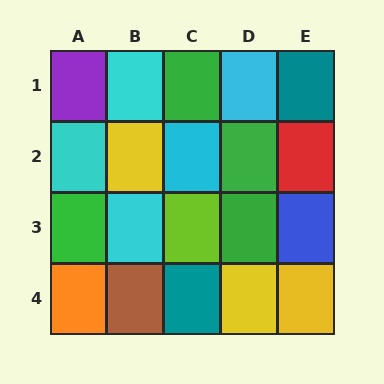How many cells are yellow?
3 cells are yellow.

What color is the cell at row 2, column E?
Red.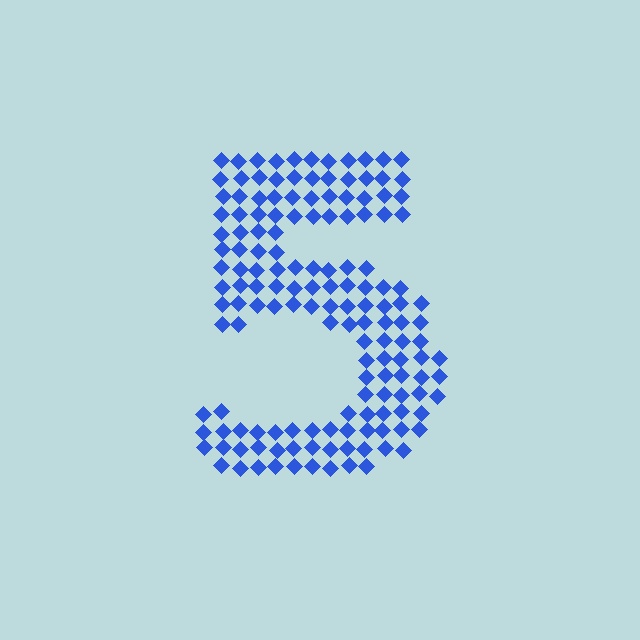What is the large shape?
The large shape is the digit 5.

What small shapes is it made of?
It is made of small diamonds.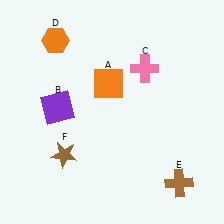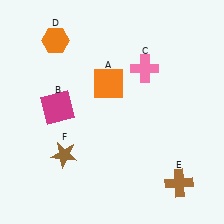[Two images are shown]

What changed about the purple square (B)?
In Image 1, B is purple. In Image 2, it changed to magenta.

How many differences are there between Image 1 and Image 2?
There is 1 difference between the two images.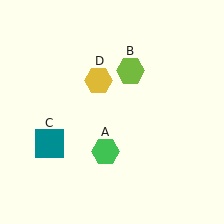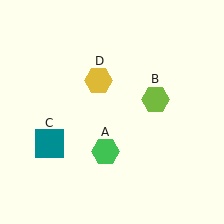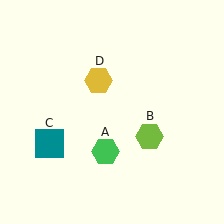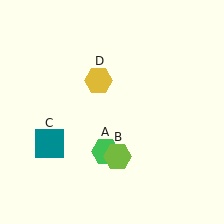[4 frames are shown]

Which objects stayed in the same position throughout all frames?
Green hexagon (object A) and teal square (object C) and yellow hexagon (object D) remained stationary.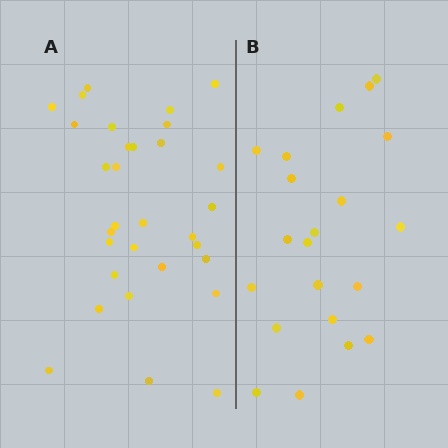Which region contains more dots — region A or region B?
Region A (the left region) has more dots.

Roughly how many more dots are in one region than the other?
Region A has roughly 10 or so more dots than region B.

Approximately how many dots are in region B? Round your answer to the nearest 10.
About 20 dots. (The exact count is 21, which rounds to 20.)